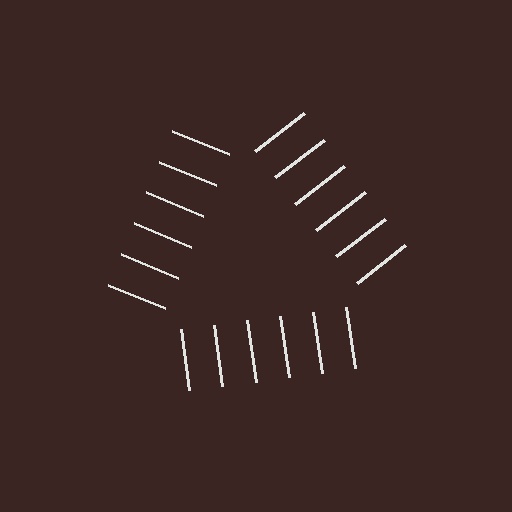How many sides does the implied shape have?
3 sides — the line-ends trace a triangle.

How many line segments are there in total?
18 — 6 along each of the 3 edges.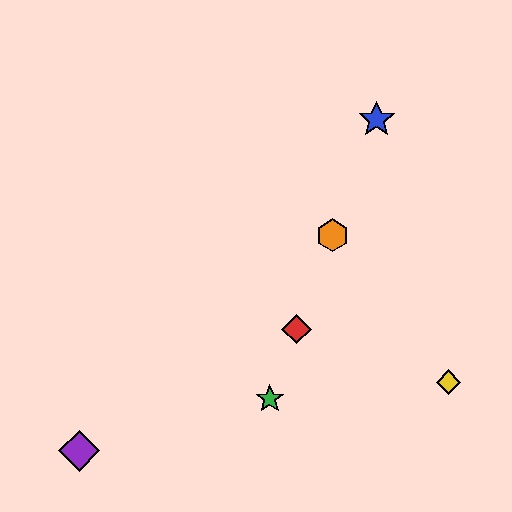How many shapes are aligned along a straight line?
4 shapes (the red diamond, the blue star, the green star, the orange hexagon) are aligned along a straight line.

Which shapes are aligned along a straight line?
The red diamond, the blue star, the green star, the orange hexagon are aligned along a straight line.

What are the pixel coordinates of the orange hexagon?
The orange hexagon is at (333, 235).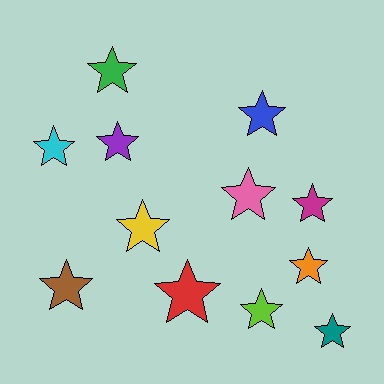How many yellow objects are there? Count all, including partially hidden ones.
There is 1 yellow object.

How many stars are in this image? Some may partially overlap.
There are 12 stars.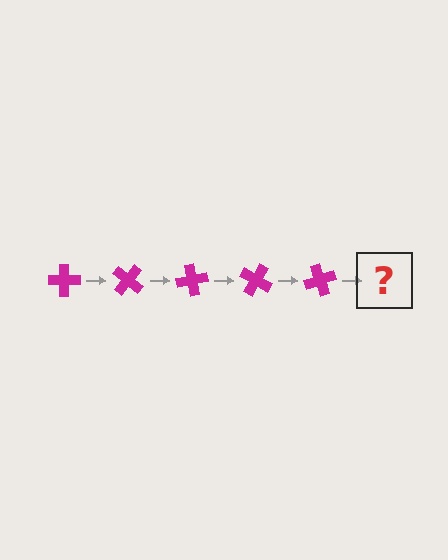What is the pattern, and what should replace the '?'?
The pattern is that the cross rotates 40 degrees each step. The '?' should be a magenta cross rotated 200 degrees.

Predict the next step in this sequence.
The next step is a magenta cross rotated 200 degrees.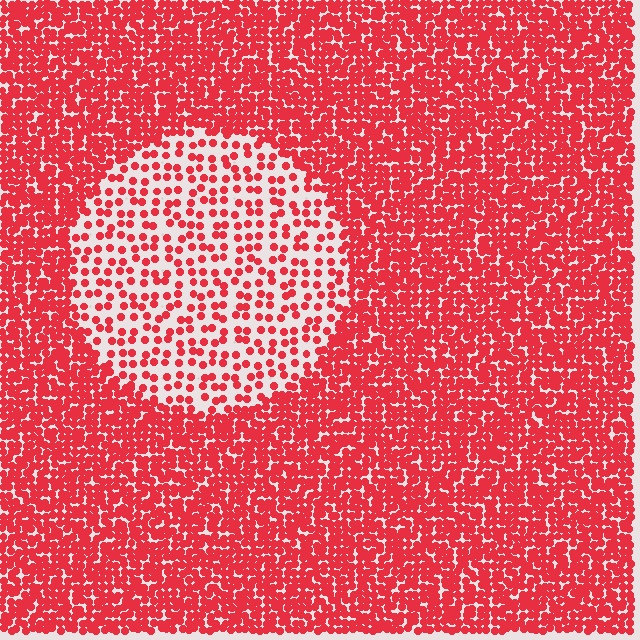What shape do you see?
I see a circle.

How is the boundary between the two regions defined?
The boundary is defined by a change in element density (approximately 2.6x ratio). All elements are the same color, size, and shape.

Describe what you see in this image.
The image contains small red elements arranged at two different densities. A circle-shaped region is visible where the elements are less densely packed than the surrounding area.